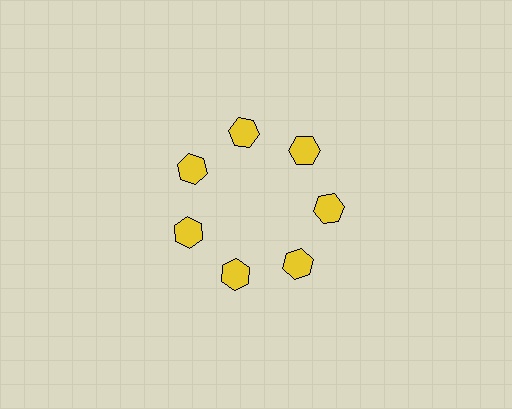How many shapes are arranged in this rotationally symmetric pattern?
There are 7 shapes, arranged in 7 groups of 1.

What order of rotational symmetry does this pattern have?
This pattern has 7-fold rotational symmetry.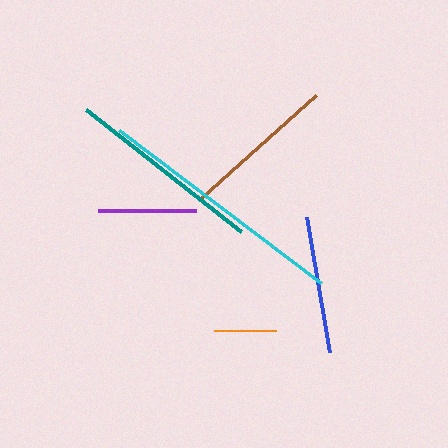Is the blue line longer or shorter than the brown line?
The brown line is longer than the blue line.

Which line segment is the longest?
The cyan line is the longest at approximately 254 pixels.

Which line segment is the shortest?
The orange line is the shortest at approximately 62 pixels.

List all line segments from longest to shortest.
From longest to shortest: cyan, teal, brown, blue, purple, orange.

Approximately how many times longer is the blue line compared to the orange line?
The blue line is approximately 2.2 times the length of the orange line.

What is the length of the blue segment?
The blue segment is approximately 137 pixels long.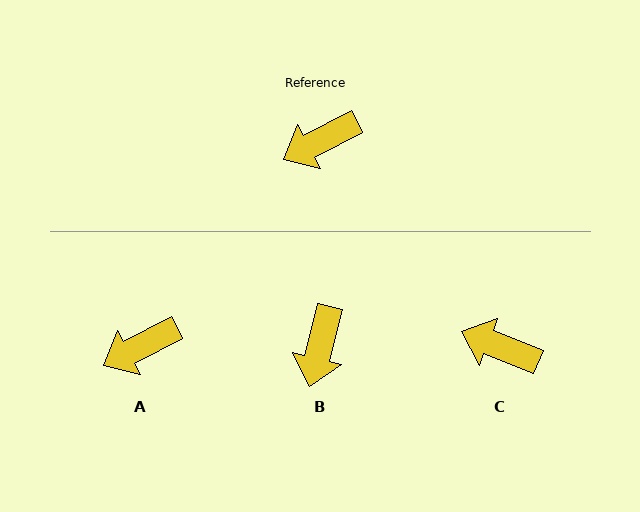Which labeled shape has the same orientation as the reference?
A.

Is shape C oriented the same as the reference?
No, it is off by about 49 degrees.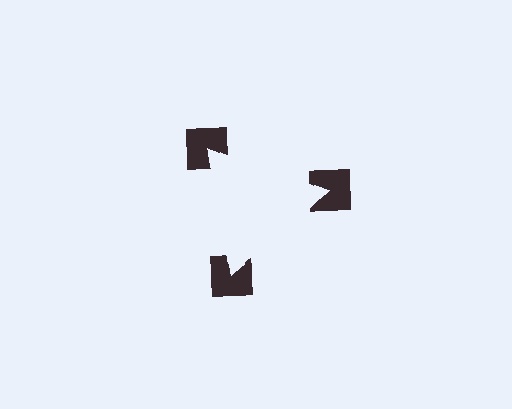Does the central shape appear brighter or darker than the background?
It typically appears slightly brighter than the background, even though no actual brightness change is drawn.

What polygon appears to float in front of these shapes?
An illusory triangle — its edges are inferred from the aligned wedge cuts in the notched squares, not physically drawn.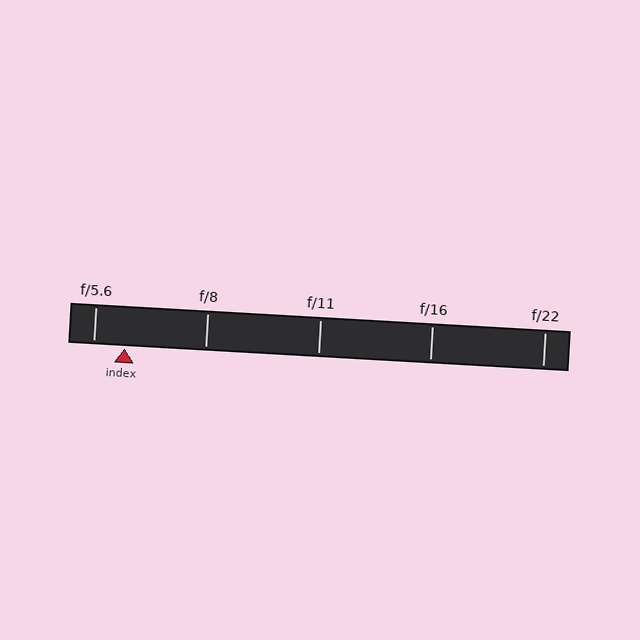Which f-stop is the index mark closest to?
The index mark is closest to f/5.6.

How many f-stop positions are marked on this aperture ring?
There are 5 f-stop positions marked.